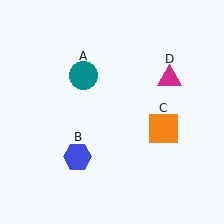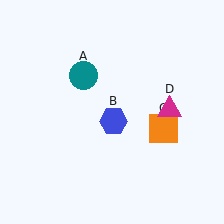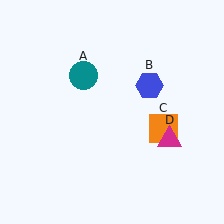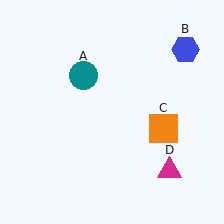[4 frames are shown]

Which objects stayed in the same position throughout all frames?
Teal circle (object A) and orange square (object C) remained stationary.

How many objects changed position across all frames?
2 objects changed position: blue hexagon (object B), magenta triangle (object D).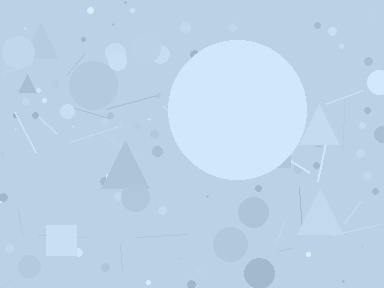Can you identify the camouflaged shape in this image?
The camouflaged shape is a circle.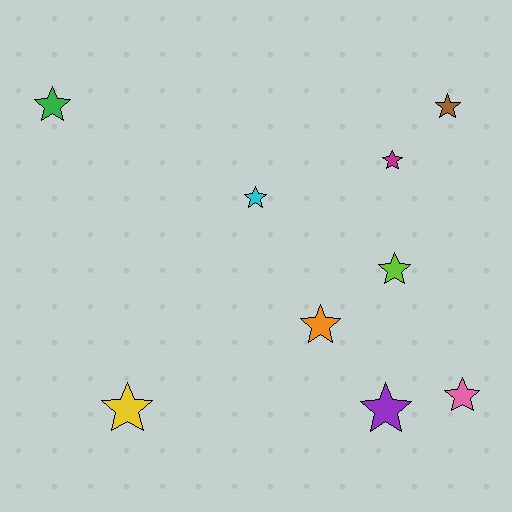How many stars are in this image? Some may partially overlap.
There are 9 stars.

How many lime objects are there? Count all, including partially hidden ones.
There is 1 lime object.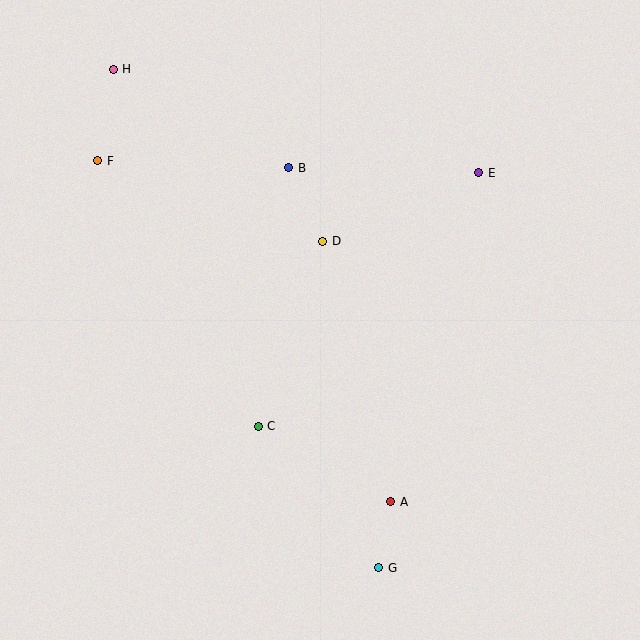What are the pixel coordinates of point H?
Point H is at (113, 69).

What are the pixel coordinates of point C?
Point C is at (258, 426).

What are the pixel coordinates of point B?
Point B is at (289, 168).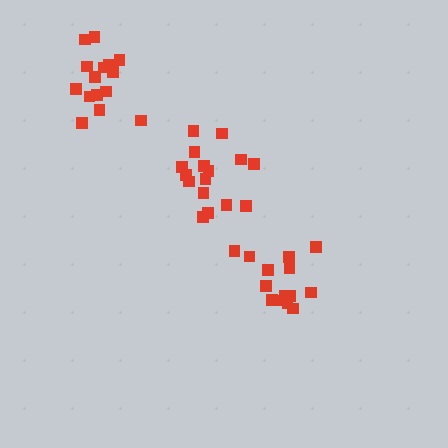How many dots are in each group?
Group 1: 16 dots, Group 2: 14 dots, Group 3: 15 dots (45 total).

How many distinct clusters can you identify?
There are 3 distinct clusters.